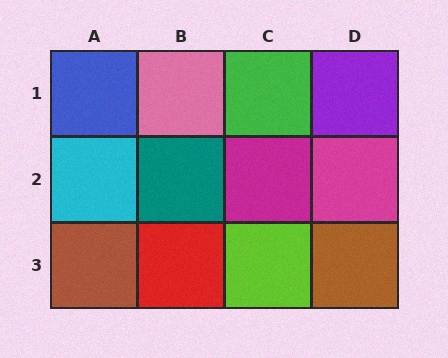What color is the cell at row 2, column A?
Cyan.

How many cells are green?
1 cell is green.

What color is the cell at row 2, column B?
Teal.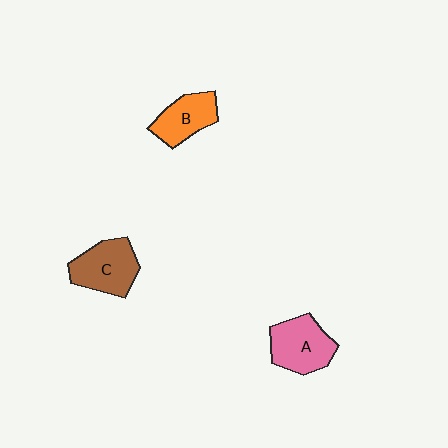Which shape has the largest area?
Shape A (pink).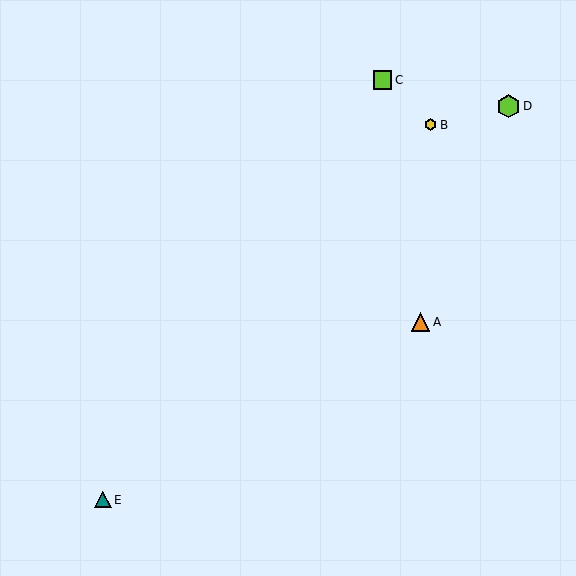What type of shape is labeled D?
Shape D is a lime hexagon.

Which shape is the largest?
The lime hexagon (labeled D) is the largest.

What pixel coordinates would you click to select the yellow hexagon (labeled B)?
Click at (431, 125) to select the yellow hexagon B.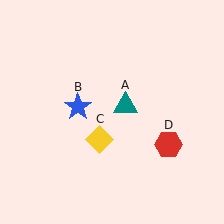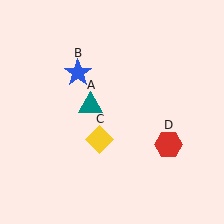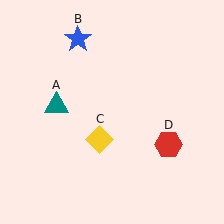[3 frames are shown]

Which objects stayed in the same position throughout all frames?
Yellow diamond (object C) and red hexagon (object D) remained stationary.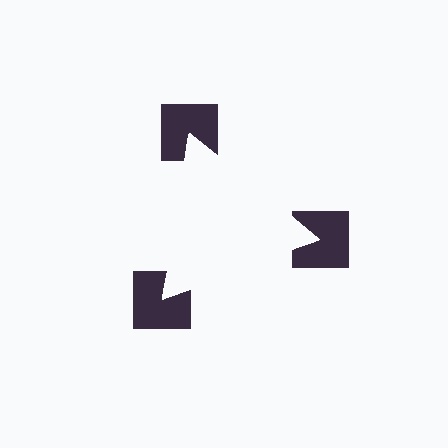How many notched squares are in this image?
There are 3 — one at each vertex of the illusory triangle.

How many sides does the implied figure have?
3 sides.